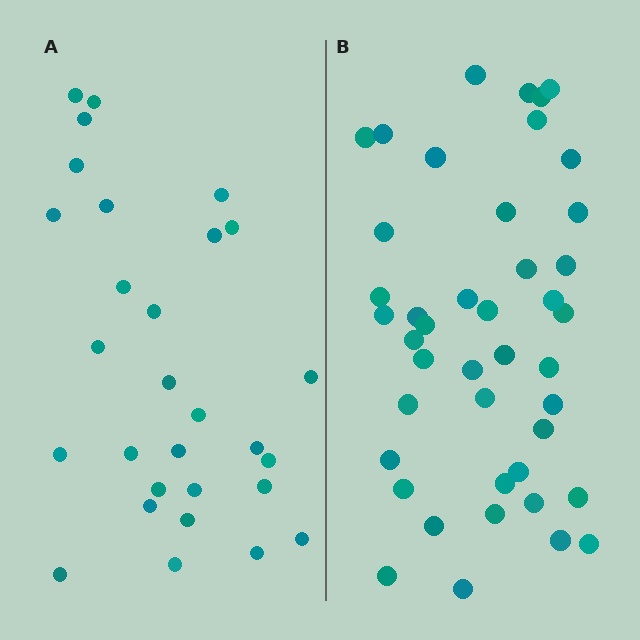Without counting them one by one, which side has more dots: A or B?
Region B (the right region) has more dots.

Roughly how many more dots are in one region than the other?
Region B has approximately 15 more dots than region A.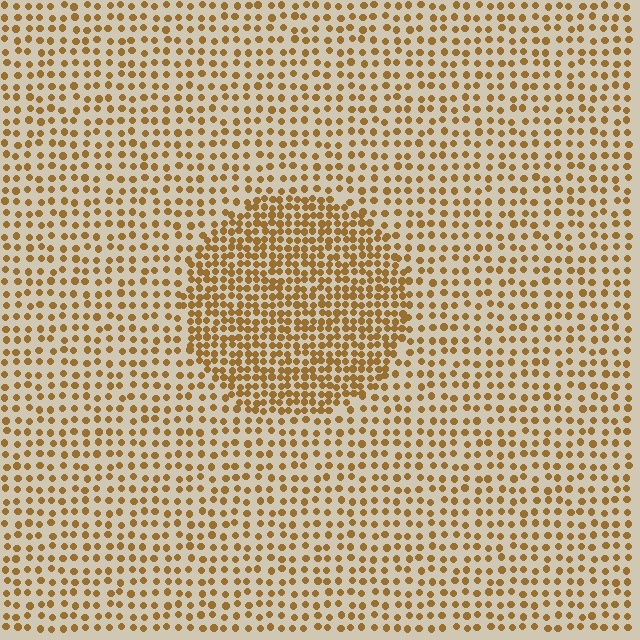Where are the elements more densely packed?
The elements are more densely packed inside the circle boundary.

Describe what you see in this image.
The image contains small brown elements arranged at two different densities. A circle-shaped region is visible where the elements are more densely packed than the surrounding area.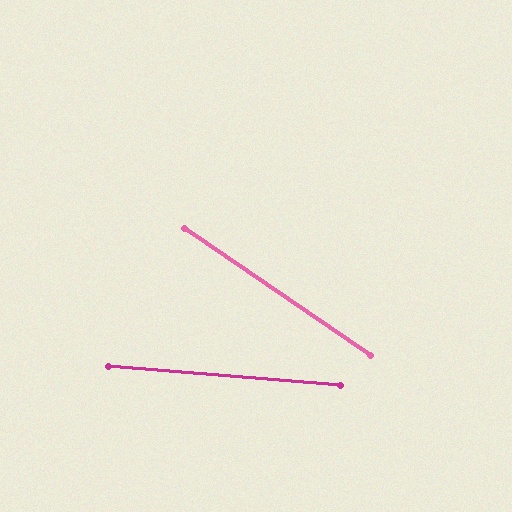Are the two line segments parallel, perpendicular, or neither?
Neither parallel nor perpendicular — they differ by about 30°.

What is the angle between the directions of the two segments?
Approximately 30 degrees.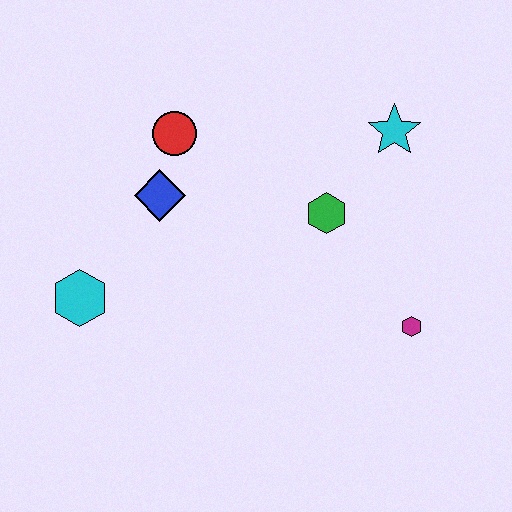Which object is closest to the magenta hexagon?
The green hexagon is closest to the magenta hexagon.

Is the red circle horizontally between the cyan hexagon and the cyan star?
Yes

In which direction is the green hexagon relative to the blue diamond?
The green hexagon is to the right of the blue diamond.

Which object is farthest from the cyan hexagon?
The cyan star is farthest from the cyan hexagon.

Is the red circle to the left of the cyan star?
Yes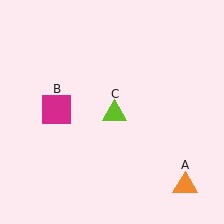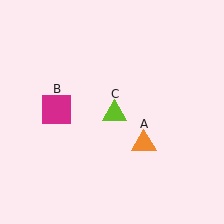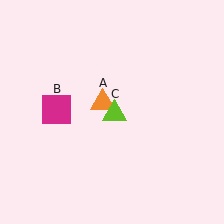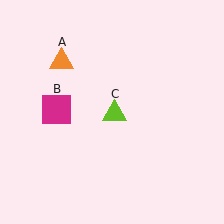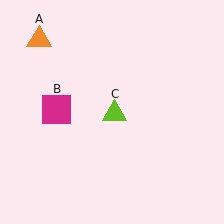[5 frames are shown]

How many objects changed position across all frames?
1 object changed position: orange triangle (object A).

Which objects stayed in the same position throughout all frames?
Magenta square (object B) and lime triangle (object C) remained stationary.